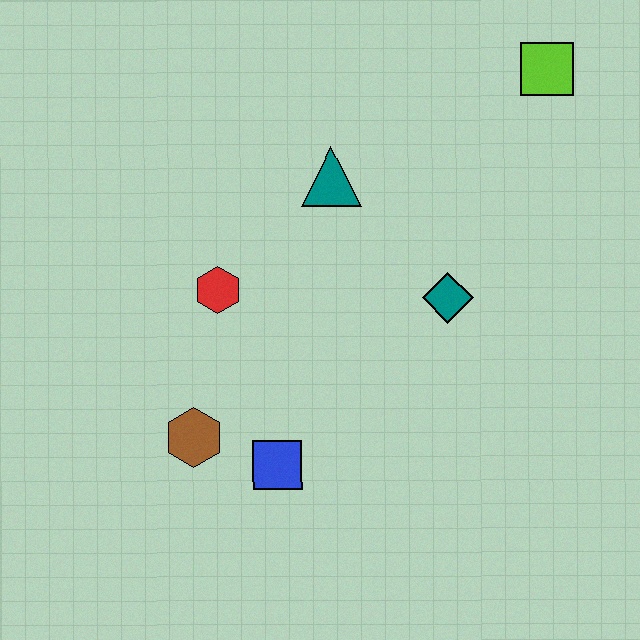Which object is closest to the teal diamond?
The teal triangle is closest to the teal diamond.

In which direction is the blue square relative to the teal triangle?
The blue square is below the teal triangle.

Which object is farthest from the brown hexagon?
The lime square is farthest from the brown hexagon.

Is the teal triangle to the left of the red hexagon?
No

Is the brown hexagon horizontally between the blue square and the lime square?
No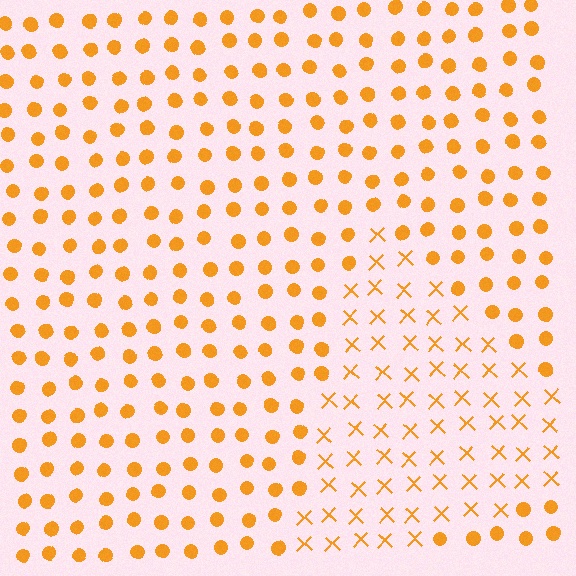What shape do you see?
I see a triangle.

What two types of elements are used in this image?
The image uses X marks inside the triangle region and circles outside it.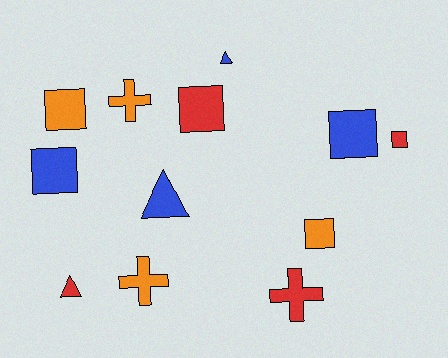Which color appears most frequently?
Blue, with 4 objects.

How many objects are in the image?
There are 12 objects.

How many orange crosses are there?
There are 2 orange crosses.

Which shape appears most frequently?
Square, with 6 objects.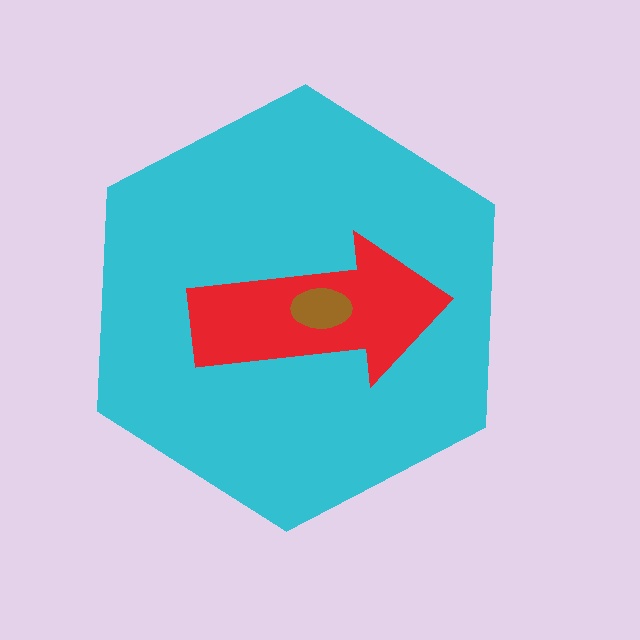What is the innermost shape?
The brown ellipse.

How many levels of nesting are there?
3.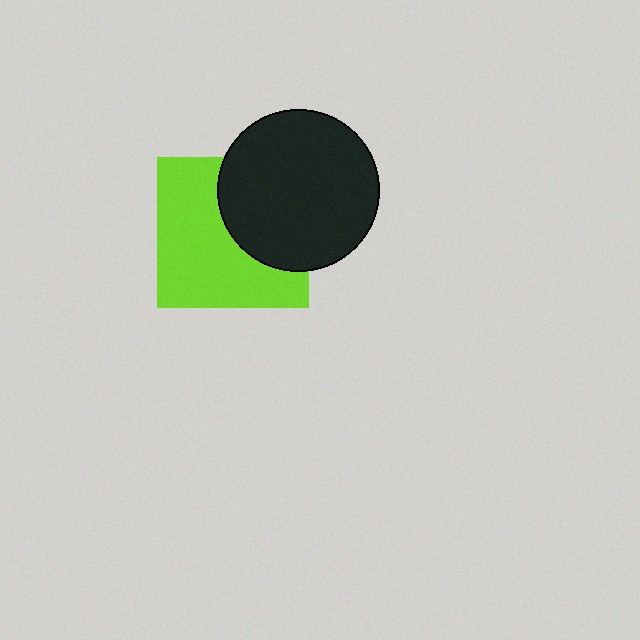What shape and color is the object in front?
The object in front is a black circle.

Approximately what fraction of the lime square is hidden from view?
Roughly 40% of the lime square is hidden behind the black circle.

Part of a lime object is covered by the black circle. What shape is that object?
It is a square.